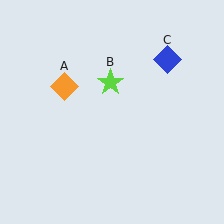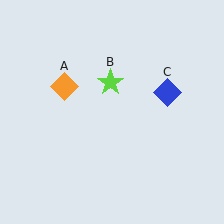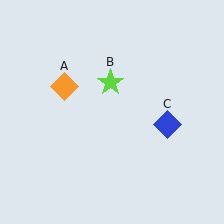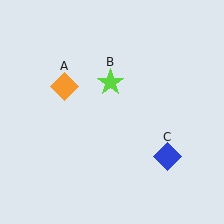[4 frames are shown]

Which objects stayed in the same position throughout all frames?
Orange diamond (object A) and lime star (object B) remained stationary.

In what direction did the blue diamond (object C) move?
The blue diamond (object C) moved down.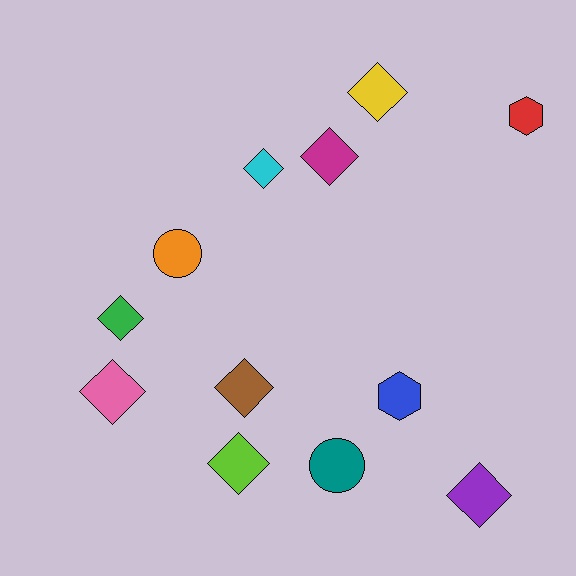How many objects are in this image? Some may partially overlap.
There are 12 objects.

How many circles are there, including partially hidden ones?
There are 2 circles.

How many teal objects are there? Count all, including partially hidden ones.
There is 1 teal object.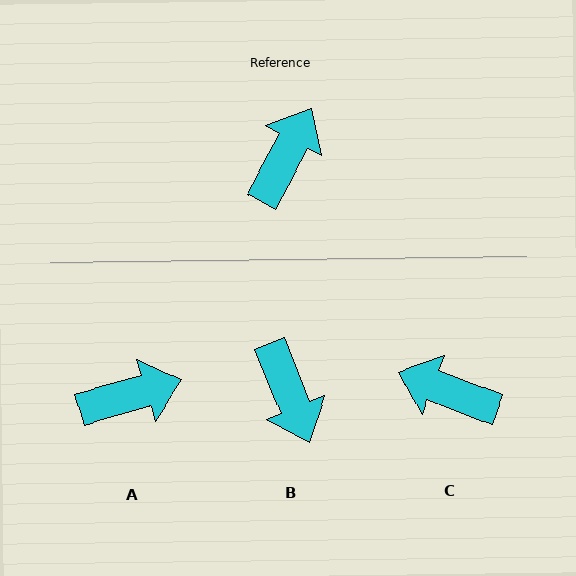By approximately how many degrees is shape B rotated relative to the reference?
Approximately 130 degrees clockwise.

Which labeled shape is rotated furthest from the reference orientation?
B, about 130 degrees away.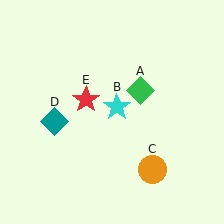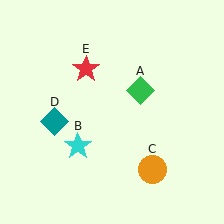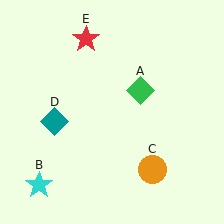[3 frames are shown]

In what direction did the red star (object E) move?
The red star (object E) moved up.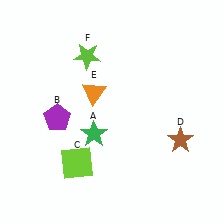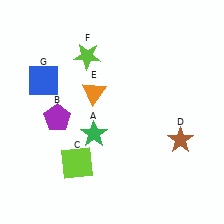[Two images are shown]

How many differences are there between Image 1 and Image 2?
There is 1 difference between the two images.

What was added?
A blue square (G) was added in Image 2.